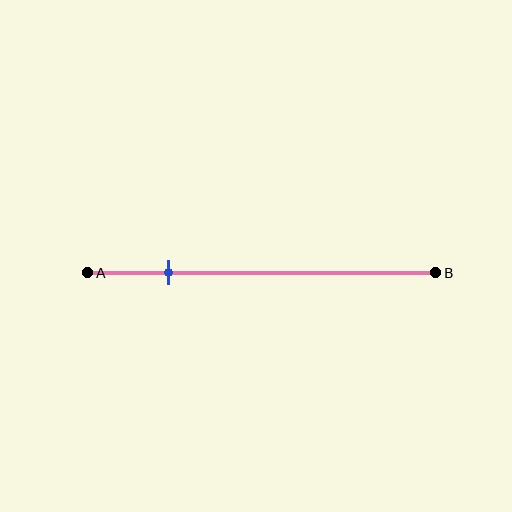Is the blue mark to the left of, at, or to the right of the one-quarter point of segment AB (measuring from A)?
The blue mark is approximately at the one-quarter point of segment AB.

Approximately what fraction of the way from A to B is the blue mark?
The blue mark is approximately 25% of the way from A to B.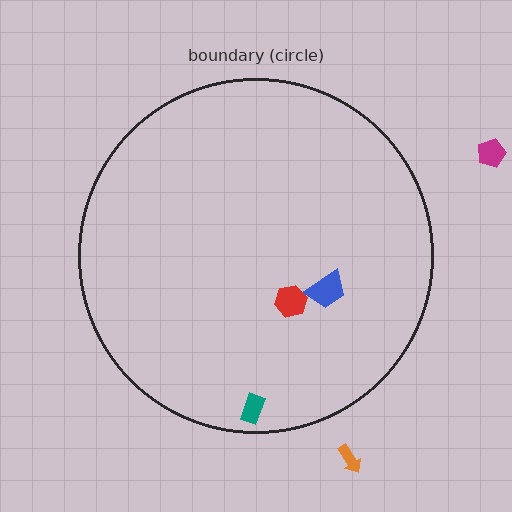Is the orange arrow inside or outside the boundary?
Outside.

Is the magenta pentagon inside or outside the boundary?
Outside.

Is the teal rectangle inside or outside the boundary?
Inside.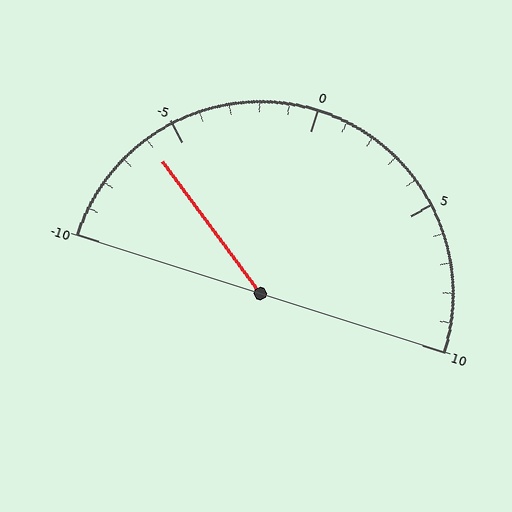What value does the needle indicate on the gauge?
The needle indicates approximately -6.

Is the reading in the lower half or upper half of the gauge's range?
The reading is in the lower half of the range (-10 to 10).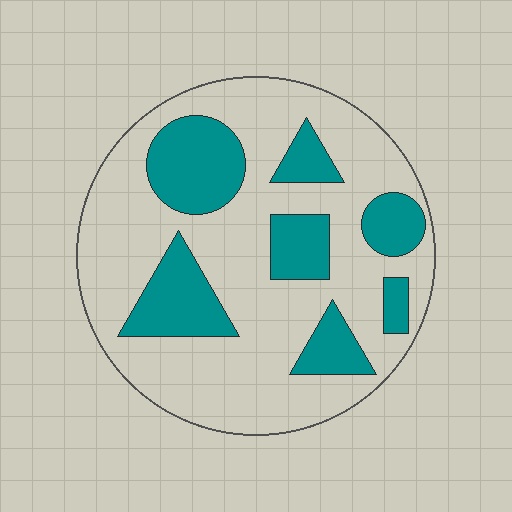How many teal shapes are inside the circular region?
7.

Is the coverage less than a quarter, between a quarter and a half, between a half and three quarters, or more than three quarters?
Between a quarter and a half.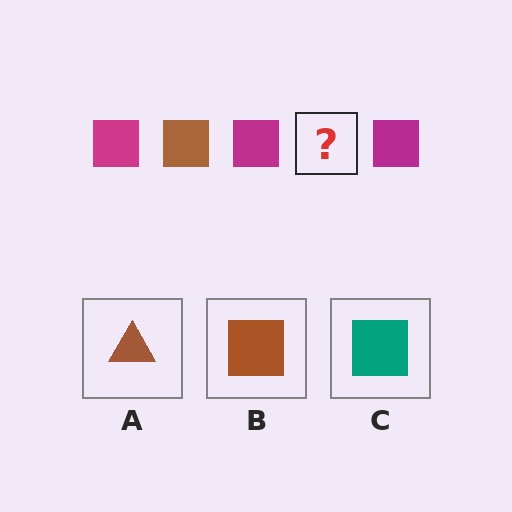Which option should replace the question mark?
Option B.